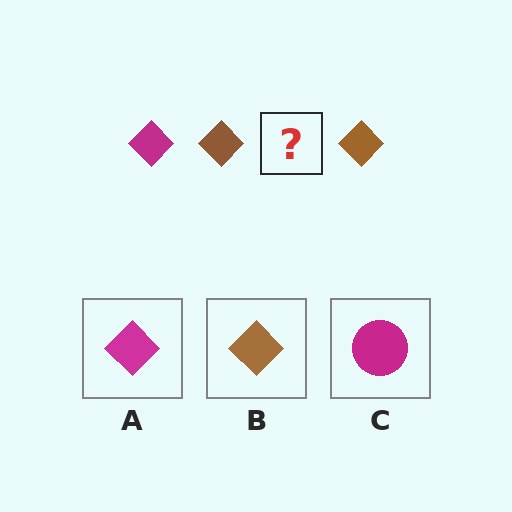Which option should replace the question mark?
Option A.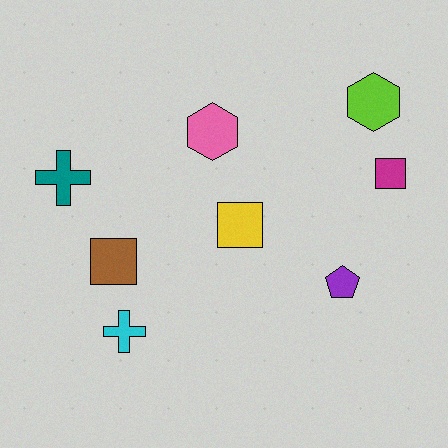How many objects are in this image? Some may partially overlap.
There are 8 objects.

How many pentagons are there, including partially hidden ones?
There is 1 pentagon.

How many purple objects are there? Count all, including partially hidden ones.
There is 1 purple object.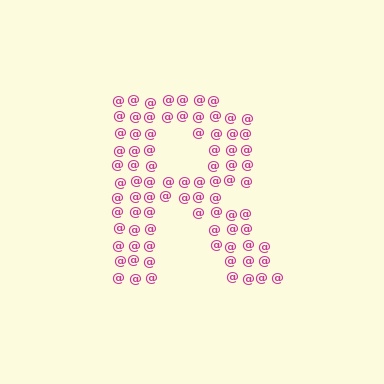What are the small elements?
The small elements are at signs.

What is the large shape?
The large shape is the letter R.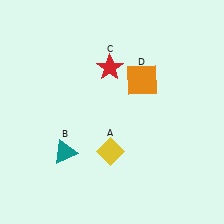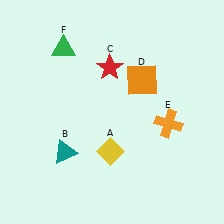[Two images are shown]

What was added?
An orange cross (E), a green triangle (F) were added in Image 2.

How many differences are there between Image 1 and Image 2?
There are 2 differences between the two images.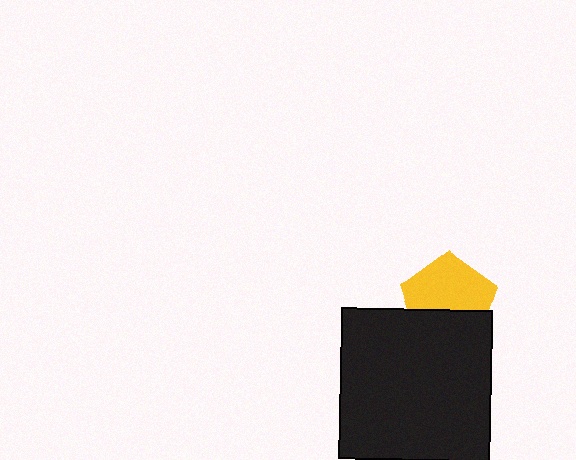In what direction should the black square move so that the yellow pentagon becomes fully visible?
The black square should move down. That is the shortest direction to clear the overlap and leave the yellow pentagon fully visible.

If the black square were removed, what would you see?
You would see the complete yellow pentagon.